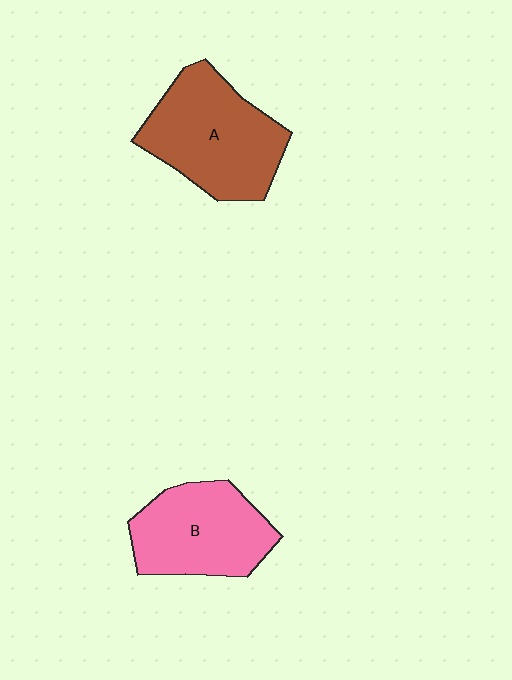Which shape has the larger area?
Shape A (brown).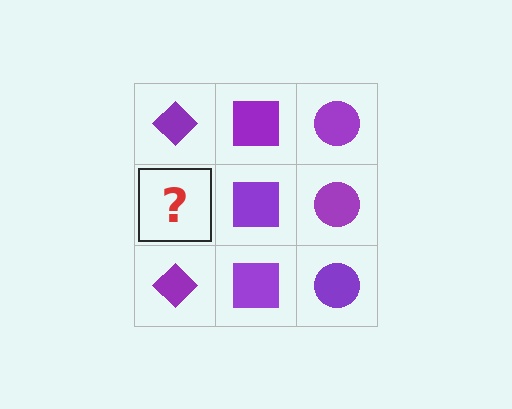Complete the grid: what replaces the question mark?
The question mark should be replaced with a purple diamond.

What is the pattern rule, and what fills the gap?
The rule is that each column has a consistent shape. The gap should be filled with a purple diamond.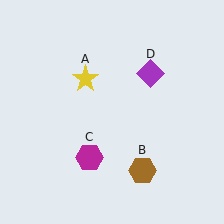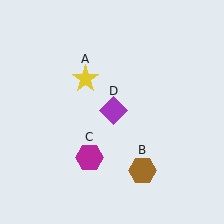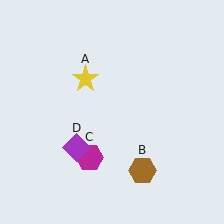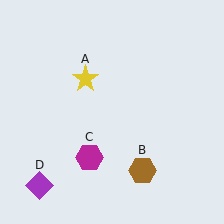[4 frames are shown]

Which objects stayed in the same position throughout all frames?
Yellow star (object A) and brown hexagon (object B) and magenta hexagon (object C) remained stationary.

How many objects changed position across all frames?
1 object changed position: purple diamond (object D).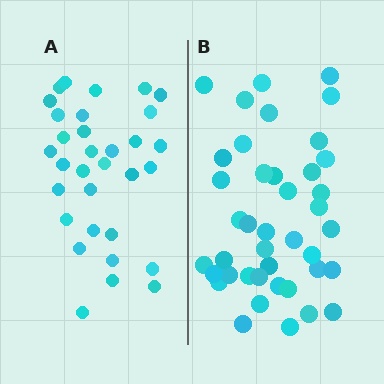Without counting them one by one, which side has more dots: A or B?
Region B (the right region) has more dots.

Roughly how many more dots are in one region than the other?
Region B has roughly 8 or so more dots than region A.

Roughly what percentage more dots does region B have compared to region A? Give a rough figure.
About 30% more.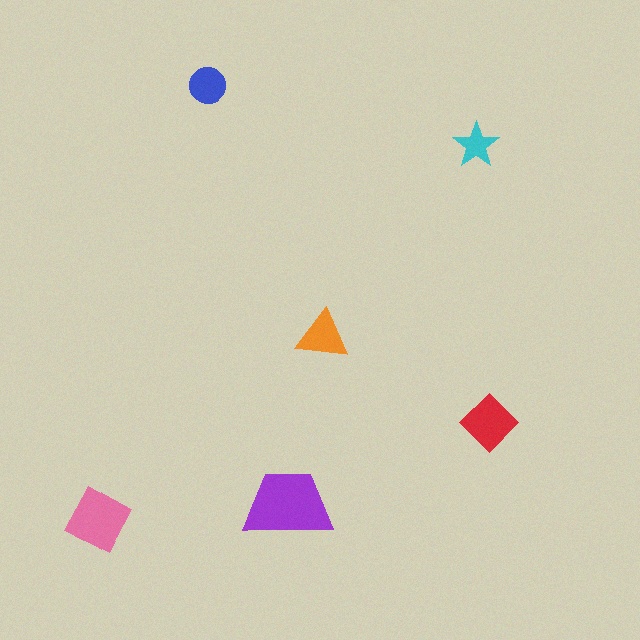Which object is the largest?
The purple trapezoid.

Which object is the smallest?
The cyan star.